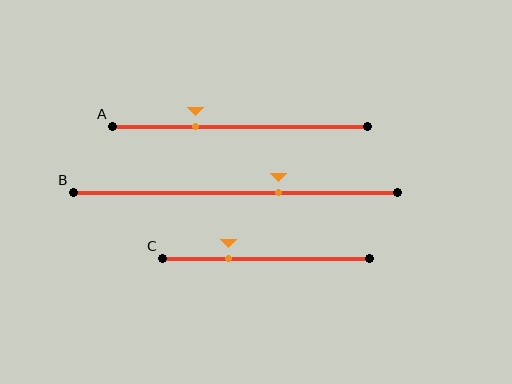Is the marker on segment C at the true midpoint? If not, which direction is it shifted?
No, the marker on segment C is shifted to the left by about 18% of the segment length.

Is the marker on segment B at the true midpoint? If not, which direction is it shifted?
No, the marker on segment B is shifted to the right by about 13% of the segment length.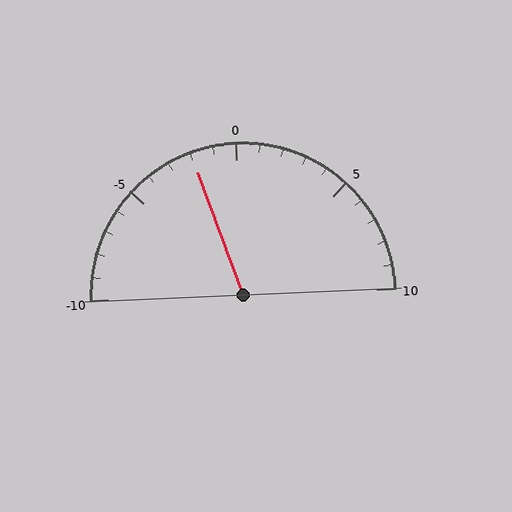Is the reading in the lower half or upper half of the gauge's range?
The reading is in the lower half of the range (-10 to 10).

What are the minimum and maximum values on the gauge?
The gauge ranges from -10 to 10.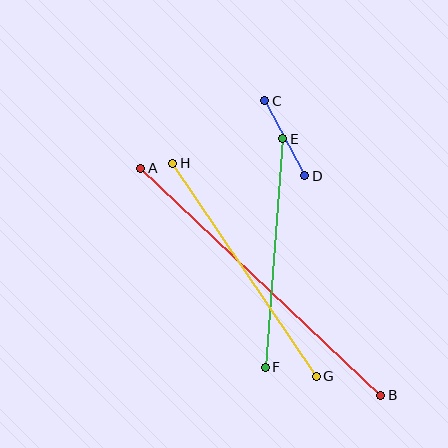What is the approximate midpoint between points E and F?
The midpoint is at approximately (274, 253) pixels.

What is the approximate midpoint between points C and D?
The midpoint is at approximately (285, 138) pixels.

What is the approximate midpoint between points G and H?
The midpoint is at approximately (245, 270) pixels.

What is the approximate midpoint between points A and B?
The midpoint is at approximately (261, 282) pixels.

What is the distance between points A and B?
The distance is approximately 330 pixels.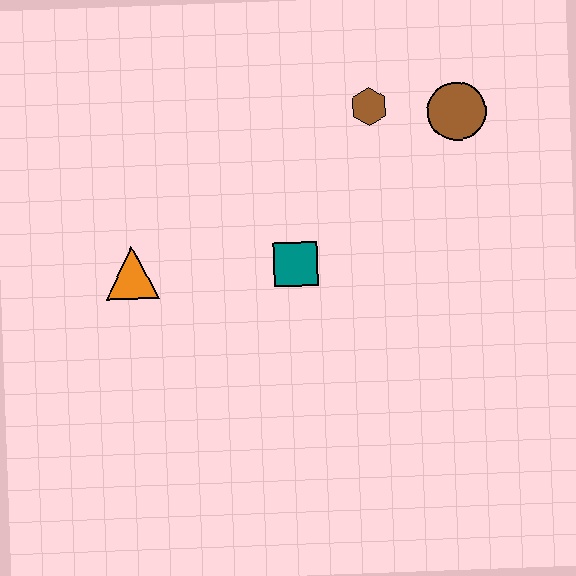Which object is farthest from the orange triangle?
The brown circle is farthest from the orange triangle.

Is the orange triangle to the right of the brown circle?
No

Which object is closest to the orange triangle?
The teal square is closest to the orange triangle.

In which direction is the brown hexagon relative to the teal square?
The brown hexagon is above the teal square.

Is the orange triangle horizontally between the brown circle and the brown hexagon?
No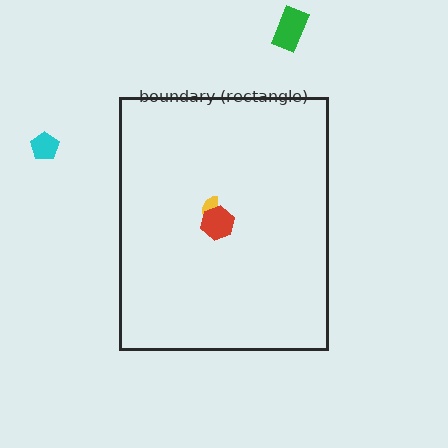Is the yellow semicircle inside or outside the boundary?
Inside.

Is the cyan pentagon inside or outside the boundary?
Outside.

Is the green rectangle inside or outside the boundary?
Outside.